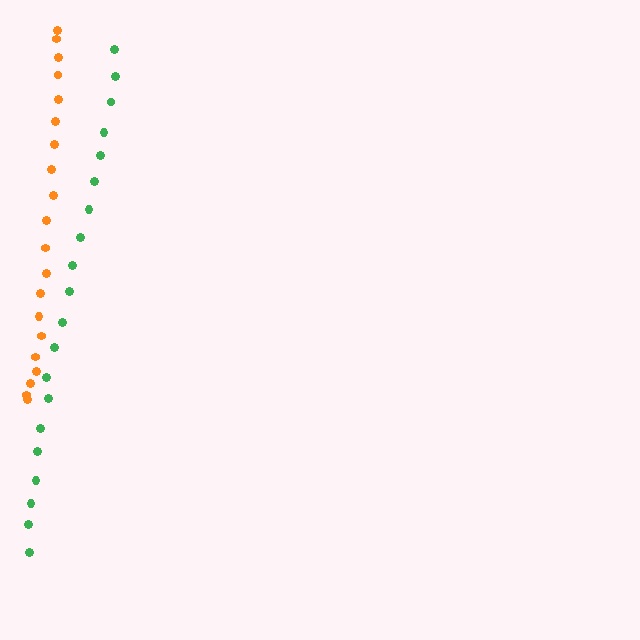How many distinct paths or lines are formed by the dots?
There are 2 distinct paths.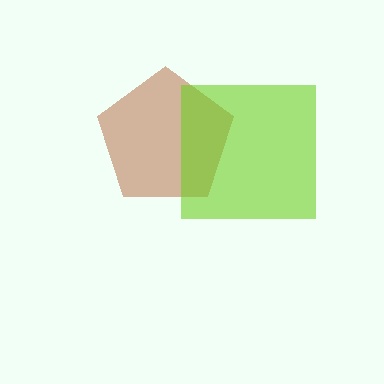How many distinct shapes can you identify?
There are 2 distinct shapes: a brown pentagon, a lime square.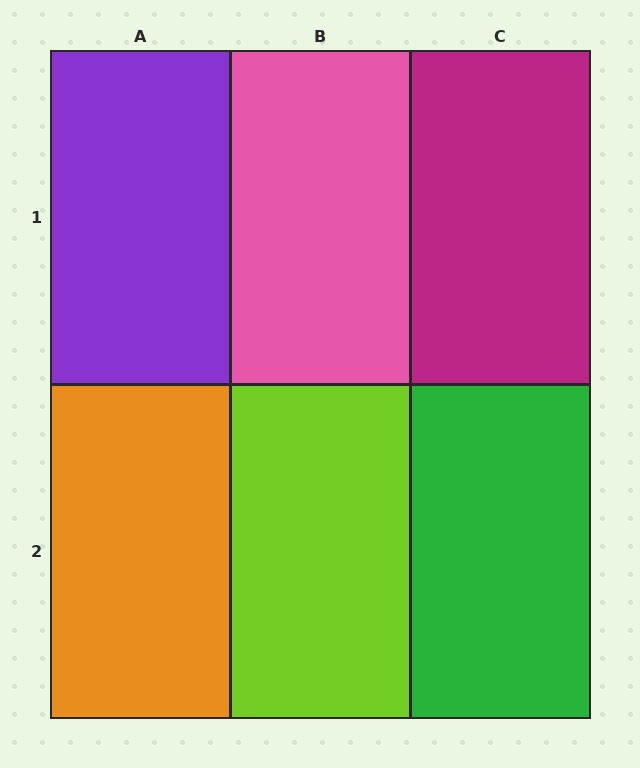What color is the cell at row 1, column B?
Pink.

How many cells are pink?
1 cell is pink.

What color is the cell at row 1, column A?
Purple.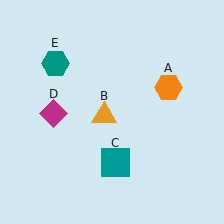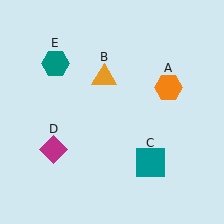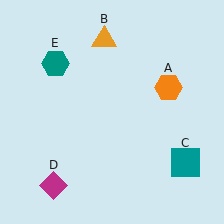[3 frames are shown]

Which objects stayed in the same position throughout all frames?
Orange hexagon (object A) and teal hexagon (object E) remained stationary.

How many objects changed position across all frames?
3 objects changed position: orange triangle (object B), teal square (object C), magenta diamond (object D).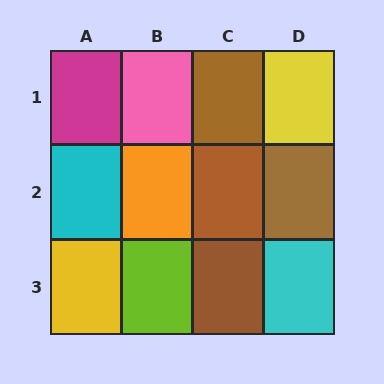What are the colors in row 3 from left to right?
Yellow, lime, brown, cyan.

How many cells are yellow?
2 cells are yellow.